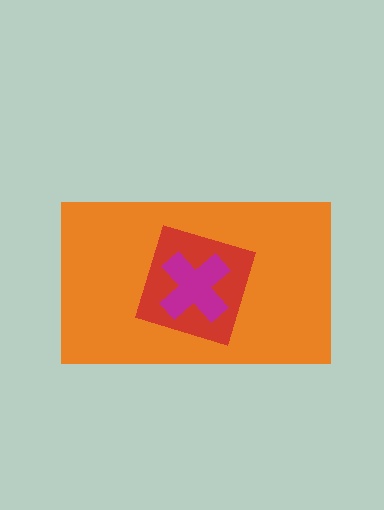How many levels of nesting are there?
3.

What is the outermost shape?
The orange rectangle.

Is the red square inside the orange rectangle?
Yes.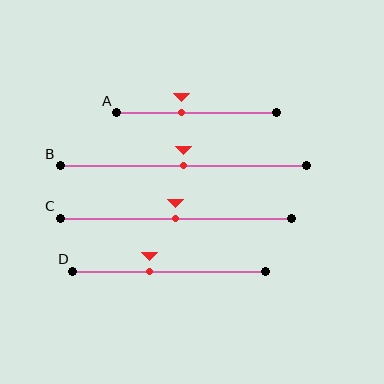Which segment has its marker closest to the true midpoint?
Segment B has its marker closest to the true midpoint.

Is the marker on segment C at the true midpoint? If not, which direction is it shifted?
Yes, the marker on segment C is at the true midpoint.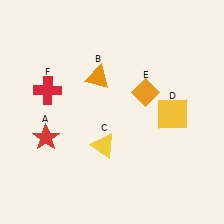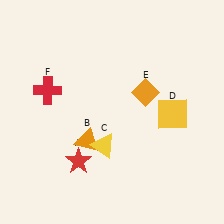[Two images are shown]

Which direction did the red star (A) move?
The red star (A) moved right.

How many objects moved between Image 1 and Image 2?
2 objects moved between the two images.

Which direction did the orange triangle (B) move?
The orange triangle (B) moved down.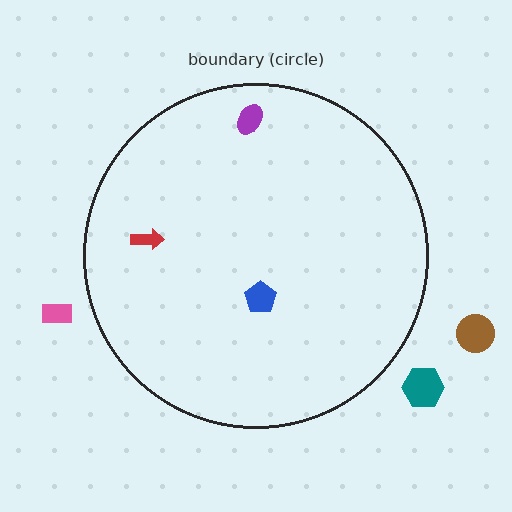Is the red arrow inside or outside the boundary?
Inside.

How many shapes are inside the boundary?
3 inside, 3 outside.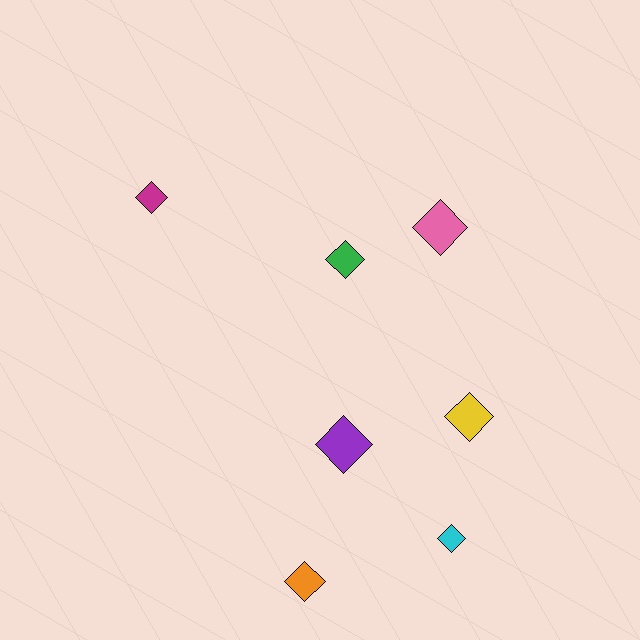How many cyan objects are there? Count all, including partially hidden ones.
There is 1 cyan object.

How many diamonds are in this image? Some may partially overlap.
There are 7 diamonds.